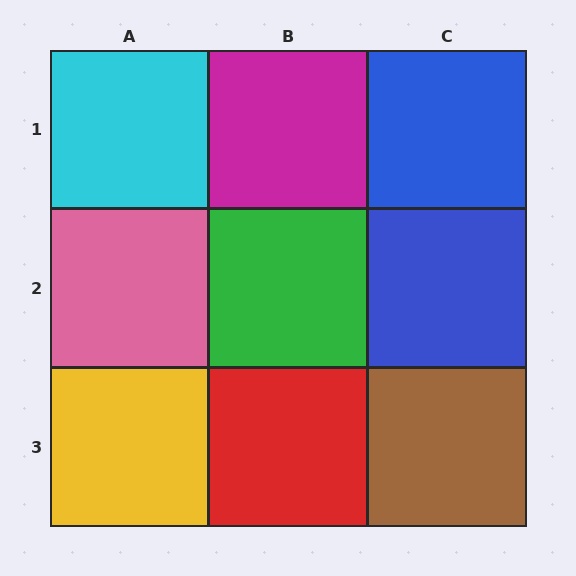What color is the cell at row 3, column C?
Brown.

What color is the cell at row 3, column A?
Yellow.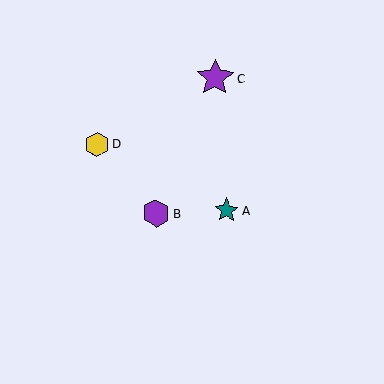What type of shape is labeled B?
Shape B is a purple hexagon.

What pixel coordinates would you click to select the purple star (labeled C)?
Click at (215, 78) to select the purple star C.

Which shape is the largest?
The purple star (labeled C) is the largest.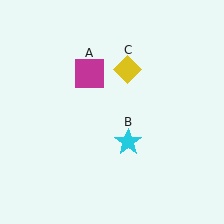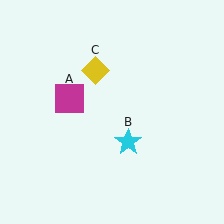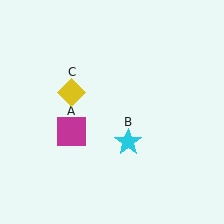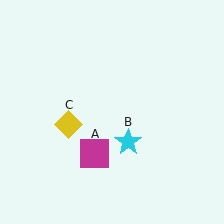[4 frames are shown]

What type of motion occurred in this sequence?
The magenta square (object A), yellow diamond (object C) rotated counterclockwise around the center of the scene.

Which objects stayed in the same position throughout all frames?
Cyan star (object B) remained stationary.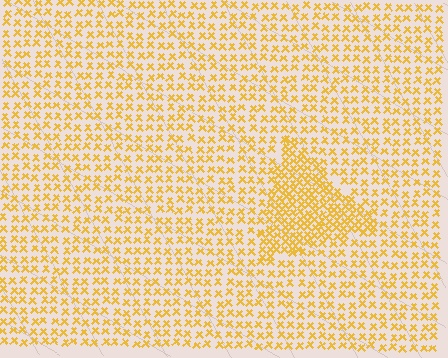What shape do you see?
I see a triangle.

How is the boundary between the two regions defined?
The boundary is defined by a change in element density (approximately 1.9x ratio). All elements are the same color, size, and shape.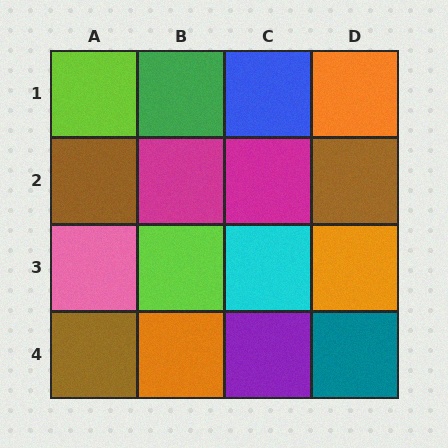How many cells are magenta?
2 cells are magenta.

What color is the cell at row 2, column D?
Brown.